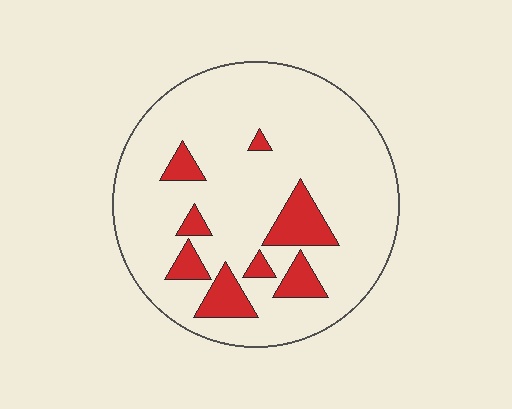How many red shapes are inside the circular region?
8.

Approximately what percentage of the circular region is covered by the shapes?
Approximately 15%.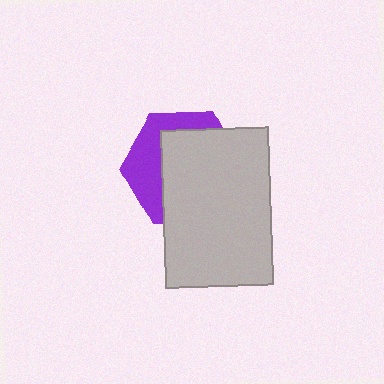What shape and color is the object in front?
The object in front is a light gray rectangle.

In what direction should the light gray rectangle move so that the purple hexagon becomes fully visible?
The light gray rectangle should move toward the lower-right. That is the shortest direction to clear the overlap and leave the purple hexagon fully visible.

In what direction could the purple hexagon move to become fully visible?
The purple hexagon could move toward the upper-left. That would shift it out from behind the light gray rectangle entirely.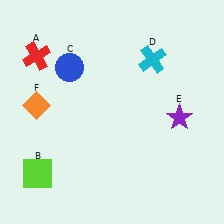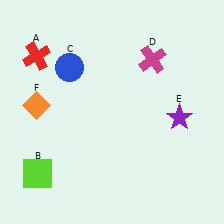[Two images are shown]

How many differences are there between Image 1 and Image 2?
There is 1 difference between the two images.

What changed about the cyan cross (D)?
In Image 1, D is cyan. In Image 2, it changed to magenta.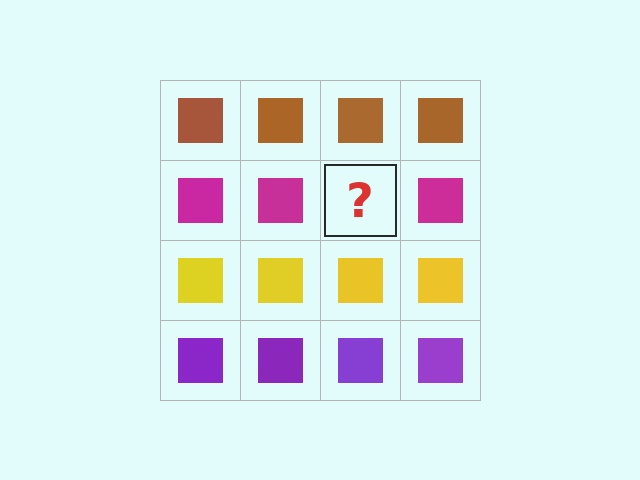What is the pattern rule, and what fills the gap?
The rule is that each row has a consistent color. The gap should be filled with a magenta square.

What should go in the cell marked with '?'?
The missing cell should contain a magenta square.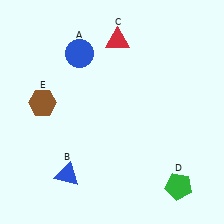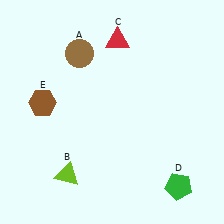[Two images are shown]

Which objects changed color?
A changed from blue to brown. B changed from blue to lime.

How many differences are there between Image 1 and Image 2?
There are 2 differences between the two images.